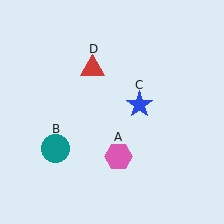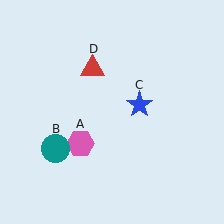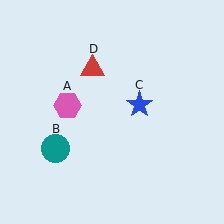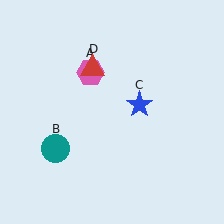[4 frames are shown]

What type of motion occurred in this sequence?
The pink hexagon (object A) rotated clockwise around the center of the scene.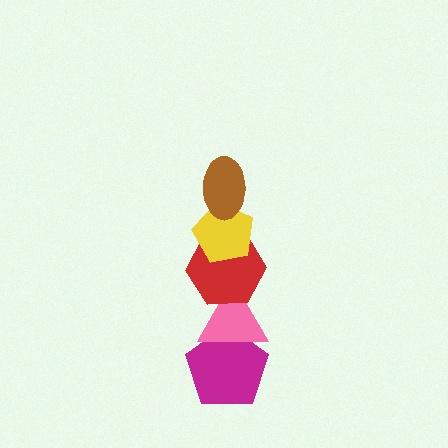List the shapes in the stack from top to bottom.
From top to bottom: the brown ellipse, the yellow pentagon, the red hexagon, the pink triangle, the magenta pentagon.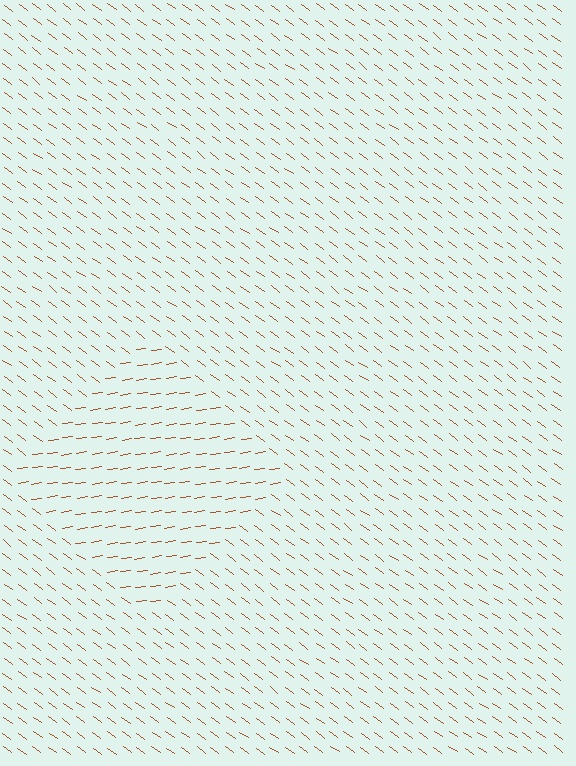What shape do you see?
I see a diamond.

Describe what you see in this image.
The image is filled with small brown line segments. A diamond region in the image has lines oriented differently from the surrounding lines, creating a visible texture boundary.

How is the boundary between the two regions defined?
The boundary is defined purely by a change in line orientation (approximately 45 degrees difference). All lines are the same color and thickness.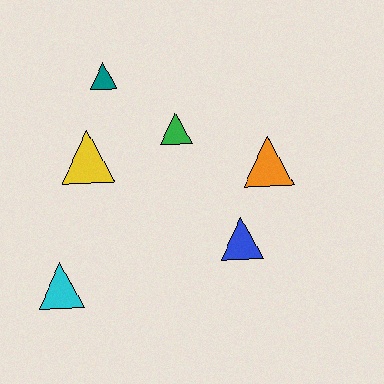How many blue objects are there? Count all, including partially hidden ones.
There is 1 blue object.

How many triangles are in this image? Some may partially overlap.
There are 6 triangles.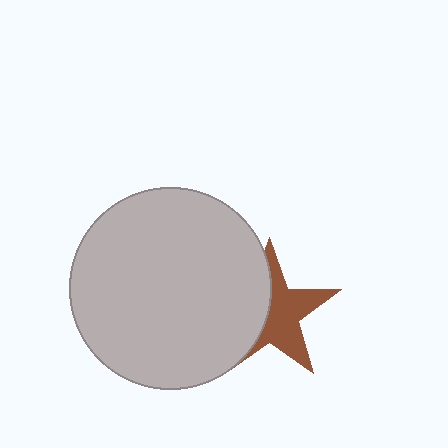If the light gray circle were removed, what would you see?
You would see the complete brown star.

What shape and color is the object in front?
The object in front is a light gray circle.